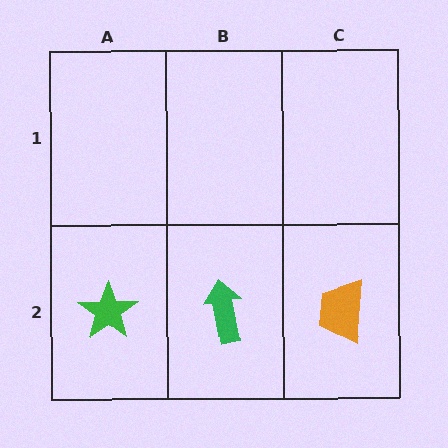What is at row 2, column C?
An orange trapezoid.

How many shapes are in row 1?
0 shapes.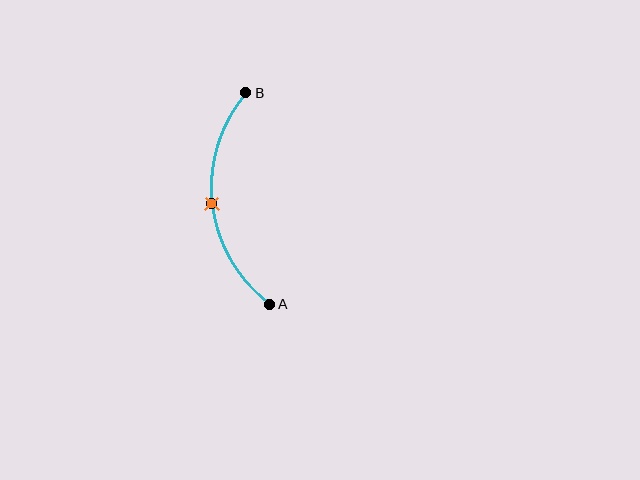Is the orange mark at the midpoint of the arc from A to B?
Yes. The orange mark lies on the arc at equal arc-length from both A and B — it is the arc midpoint.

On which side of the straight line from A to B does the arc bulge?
The arc bulges to the left of the straight line connecting A and B.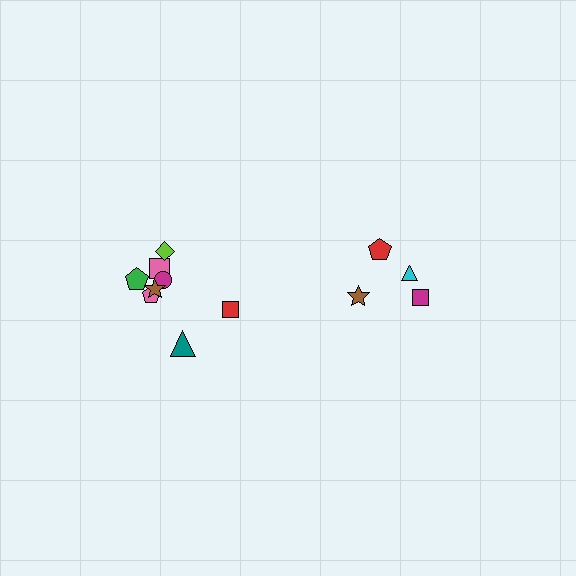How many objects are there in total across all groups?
There are 12 objects.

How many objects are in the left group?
There are 8 objects.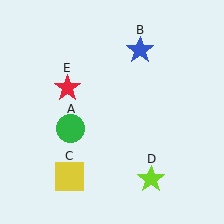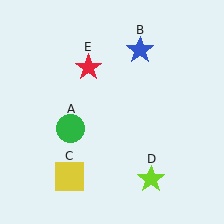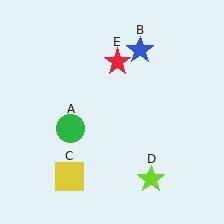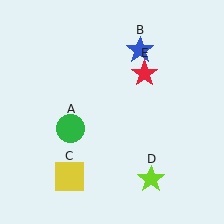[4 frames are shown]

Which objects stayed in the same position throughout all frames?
Green circle (object A) and blue star (object B) and yellow square (object C) and lime star (object D) remained stationary.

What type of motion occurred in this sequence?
The red star (object E) rotated clockwise around the center of the scene.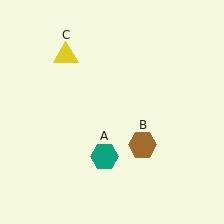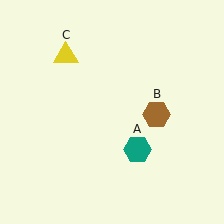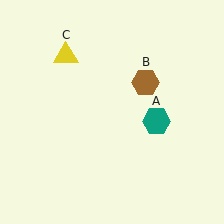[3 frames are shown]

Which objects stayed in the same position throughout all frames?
Yellow triangle (object C) remained stationary.